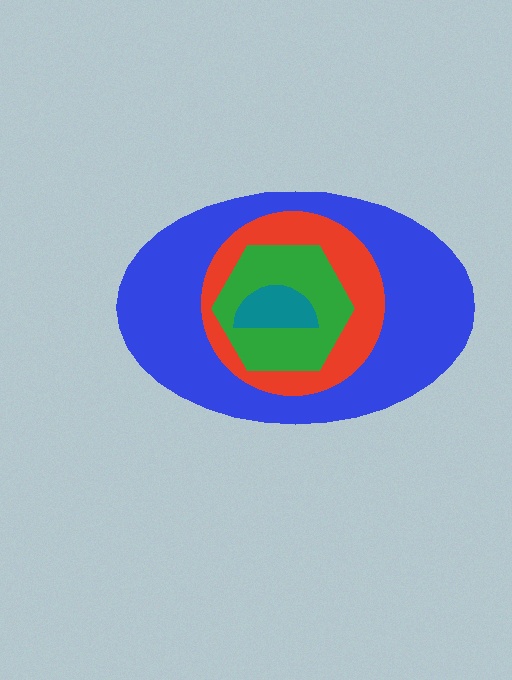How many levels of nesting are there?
4.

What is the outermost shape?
The blue ellipse.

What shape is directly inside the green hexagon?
The teal semicircle.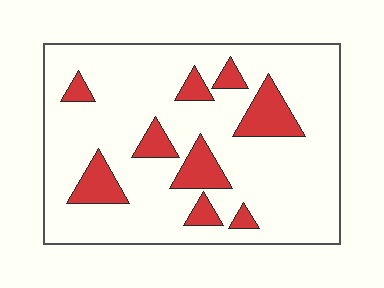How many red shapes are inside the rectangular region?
9.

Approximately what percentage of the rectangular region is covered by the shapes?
Approximately 15%.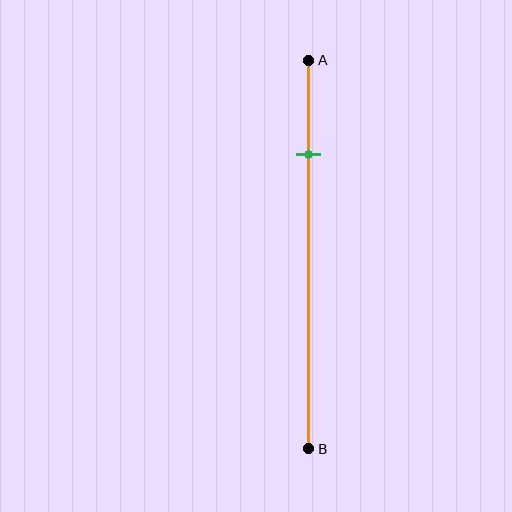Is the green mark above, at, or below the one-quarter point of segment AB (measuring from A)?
The green mark is approximately at the one-quarter point of segment AB.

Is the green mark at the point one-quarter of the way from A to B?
Yes, the mark is approximately at the one-quarter point.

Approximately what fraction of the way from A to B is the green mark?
The green mark is approximately 25% of the way from A to B.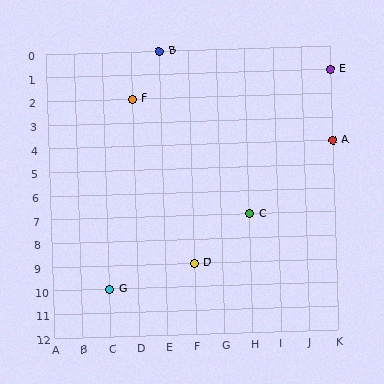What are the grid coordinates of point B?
Point B is at grid coordinates (E, 0).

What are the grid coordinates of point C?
Point C is at grid coordinates (H, 7).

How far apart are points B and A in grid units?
Points B and A are 6 columns and 4 rows apart (about 7.2 grid units diagonally).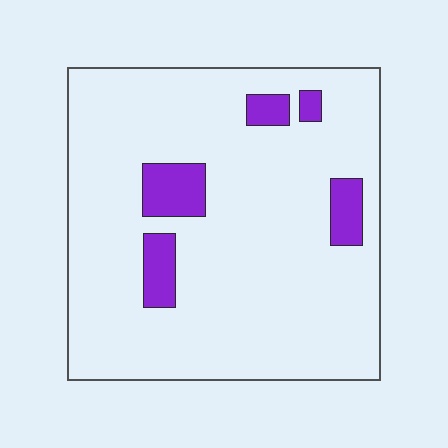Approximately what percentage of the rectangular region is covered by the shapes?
Approximately 10%.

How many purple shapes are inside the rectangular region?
5.